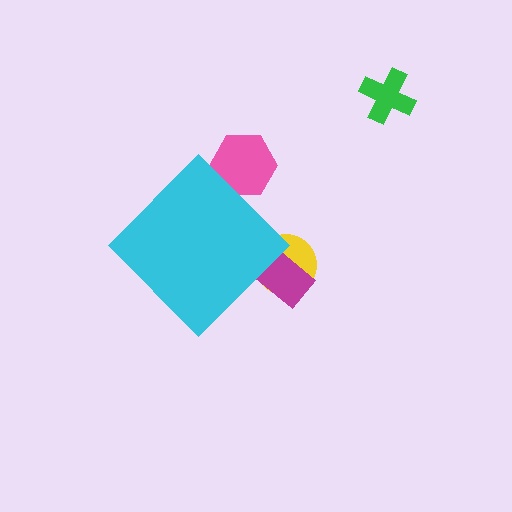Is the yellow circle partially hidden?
Yes, the yellow circle is partially hidden behind the cyan diamond.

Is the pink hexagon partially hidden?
Yes, the pink hexagon is partially hidden behind the cyan diamond.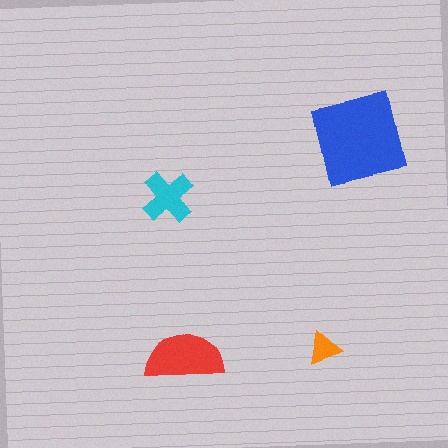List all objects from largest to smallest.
The blue square, the red semicircle, the cyan cross, the orange triangle.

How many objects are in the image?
There are 4 objects in the image.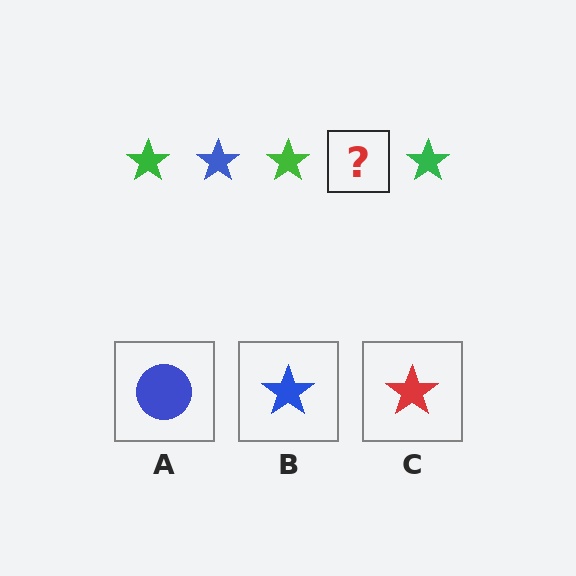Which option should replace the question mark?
Option B.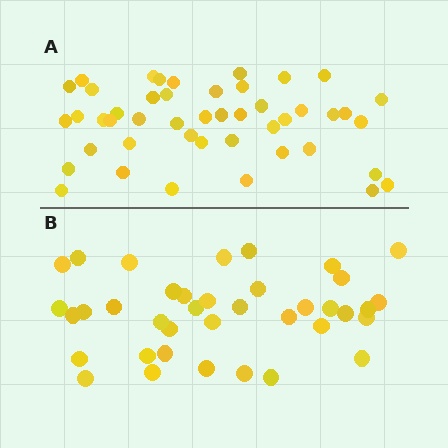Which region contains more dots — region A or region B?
Region A (the top region) has more dots.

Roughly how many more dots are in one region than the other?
Region A has roughly 8 or so more dots than region B.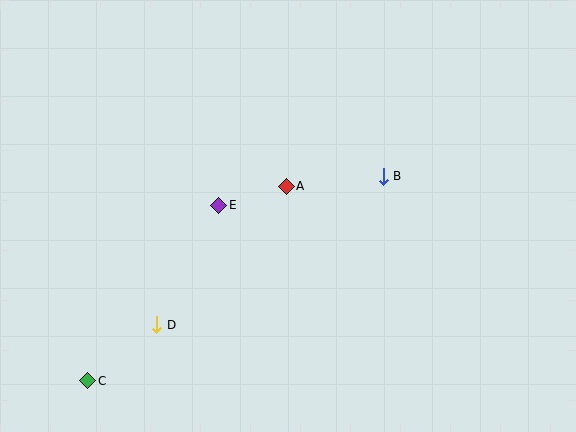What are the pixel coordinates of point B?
Point B is at (383, 176).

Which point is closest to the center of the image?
Point A at (286, 186) is closest to the center.